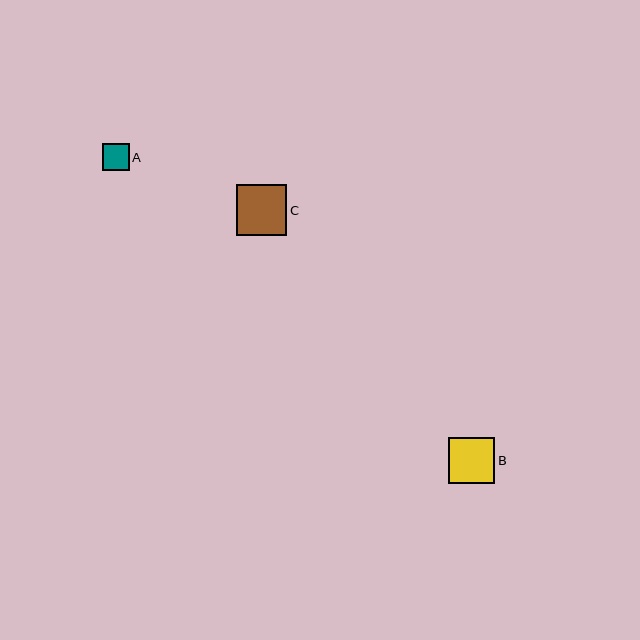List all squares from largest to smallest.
From largest to smallest: C, B, A.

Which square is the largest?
Square C is the largest with a size of approximately 50 pixels.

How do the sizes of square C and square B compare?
Square C and square B are approximately the same size.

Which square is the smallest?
Square A is the smallest with a size of approximately 27 pixels.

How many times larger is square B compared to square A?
Square B is approximately 1.7 times the size of square A.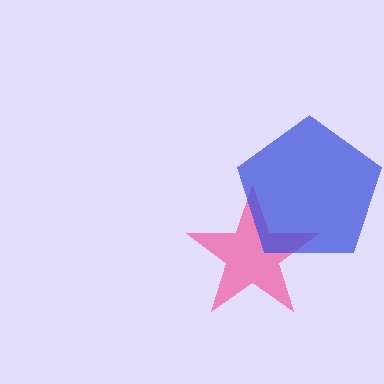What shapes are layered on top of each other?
The layered shapes are: a pink star, a blue pentagon.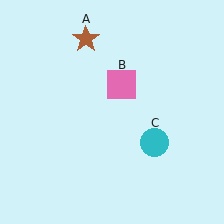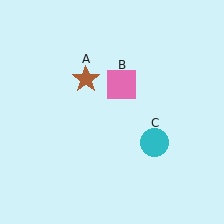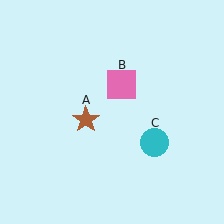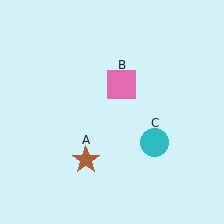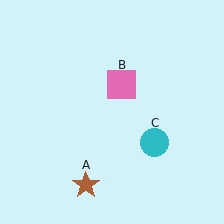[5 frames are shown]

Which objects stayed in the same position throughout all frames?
Pink square (object B) and cyan circle (object C) remained stationary.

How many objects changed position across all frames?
1 object changed position: brown star (object A).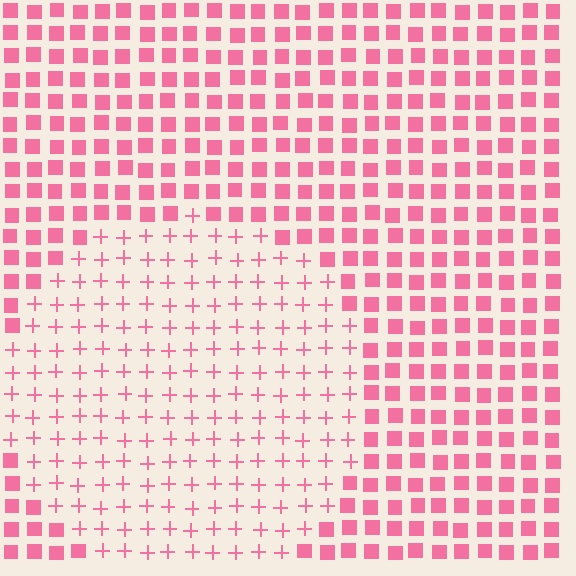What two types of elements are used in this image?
The image uses plus signs inside the circle region and squares outside it.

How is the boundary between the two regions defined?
The boundary is defined by a change in element shape: plus signs inside vs. squares outside. All elements share the same color and spacing.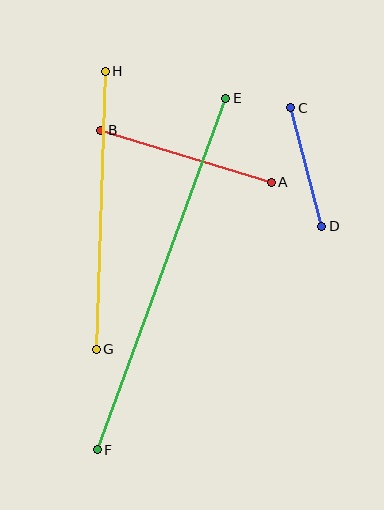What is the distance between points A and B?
The distance is approximately 178 pixels.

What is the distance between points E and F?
The distance is approximately 374 pixels.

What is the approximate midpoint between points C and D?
The midpoint is at approximately (306, 167) pixels.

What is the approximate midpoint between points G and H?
The midpoint is at approximately (101, 210) pixels.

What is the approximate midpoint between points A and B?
The midpoint is at approximately (186, 156) pixels.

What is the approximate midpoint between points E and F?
The midpoint is at approximately (162, 274) pixels.